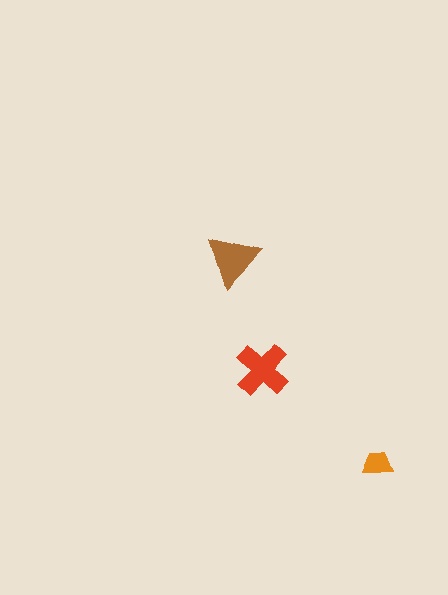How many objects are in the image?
There are 3 objects in the image.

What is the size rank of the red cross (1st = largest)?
1st.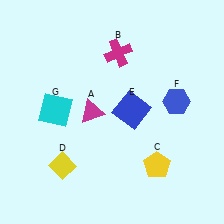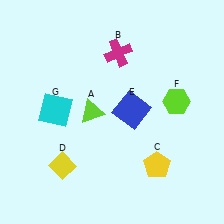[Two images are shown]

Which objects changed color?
A changed from magenta to lime. F changed from blue to lime.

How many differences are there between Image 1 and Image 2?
There are 2 differences between the two images.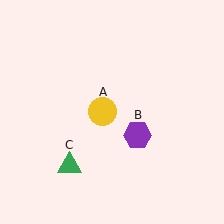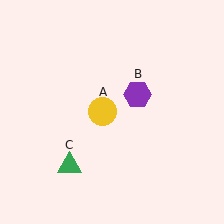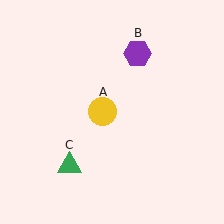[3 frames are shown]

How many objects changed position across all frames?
1 object changed position: purple hexagon (object B).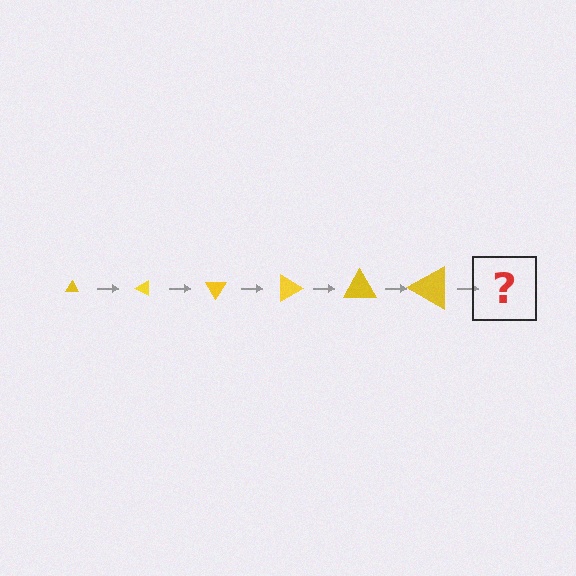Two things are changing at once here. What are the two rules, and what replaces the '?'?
The two rules are that the triangle grows larger each step and it rotates 30 degrees each step. The '?' should be a triangle, larger than the previous one and rotated 180 degrees from the start.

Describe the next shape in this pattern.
It should be a triangle, larger than the previous one and rotated 180 degrees from the start.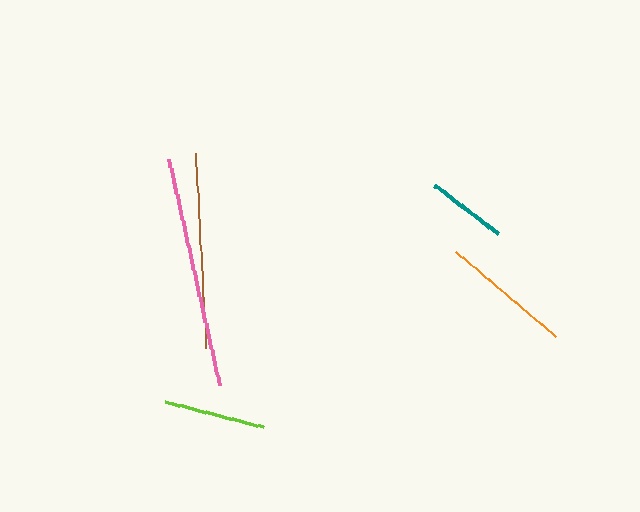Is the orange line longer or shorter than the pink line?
The pink line is longer than the orange line.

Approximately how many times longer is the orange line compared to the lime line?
The orange line is approximately 1.3 times the length of the lime line.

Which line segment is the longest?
The pink line is the longest at approximately 232 pixels.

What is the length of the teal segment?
The teal segment is approximately 80 pixels long.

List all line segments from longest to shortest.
From longest to shortest: pink, brown, orange, lime, teal.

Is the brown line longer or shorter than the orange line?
The brown line is longer than the orange line.